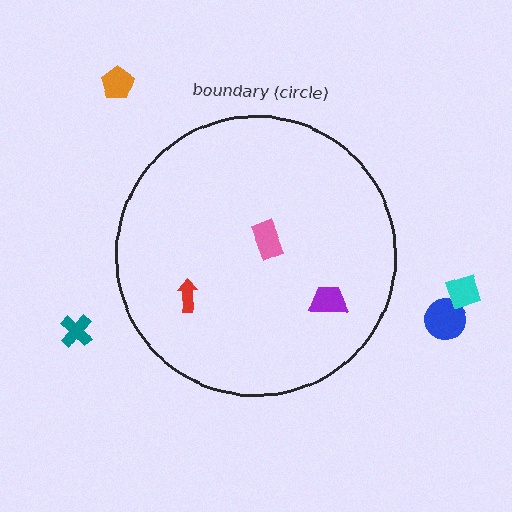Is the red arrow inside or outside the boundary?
Inside.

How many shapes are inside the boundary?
3 inside, 4 outside.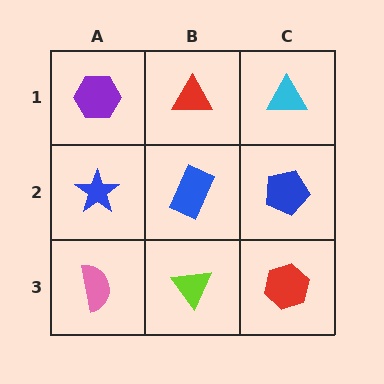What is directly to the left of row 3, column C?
A lime triangle.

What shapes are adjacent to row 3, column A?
A blue star (row 2, column A), a lime triangle (row 3, column B).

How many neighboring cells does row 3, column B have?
3.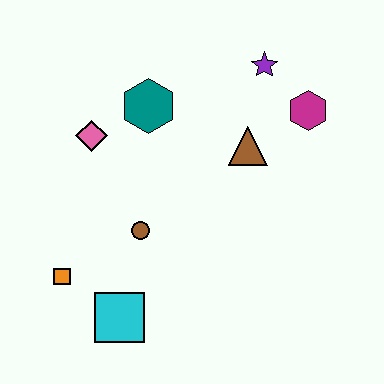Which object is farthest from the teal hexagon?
The cyan square is farthest from the teal hexagon.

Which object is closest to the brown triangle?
The magenta hexagon is closest to the brown triangle.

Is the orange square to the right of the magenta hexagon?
No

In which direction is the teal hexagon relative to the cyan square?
The teal hexagon is above the cyan square.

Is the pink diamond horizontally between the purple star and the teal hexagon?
No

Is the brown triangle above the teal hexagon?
No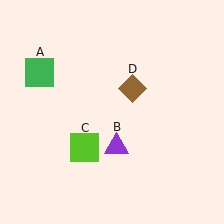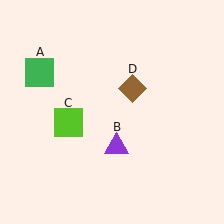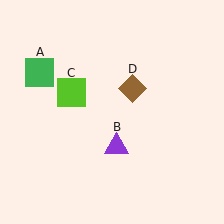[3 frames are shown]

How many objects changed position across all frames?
1 object changed position: lime square (object C).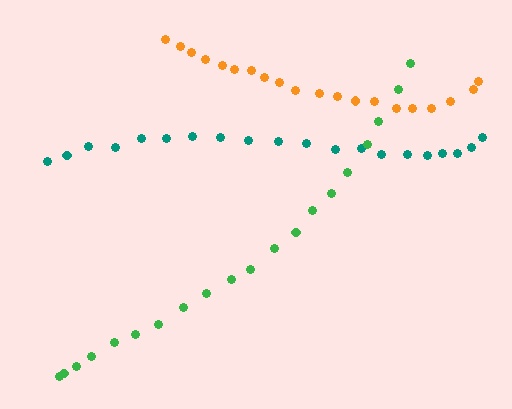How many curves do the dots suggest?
There are 3 distinct paths.